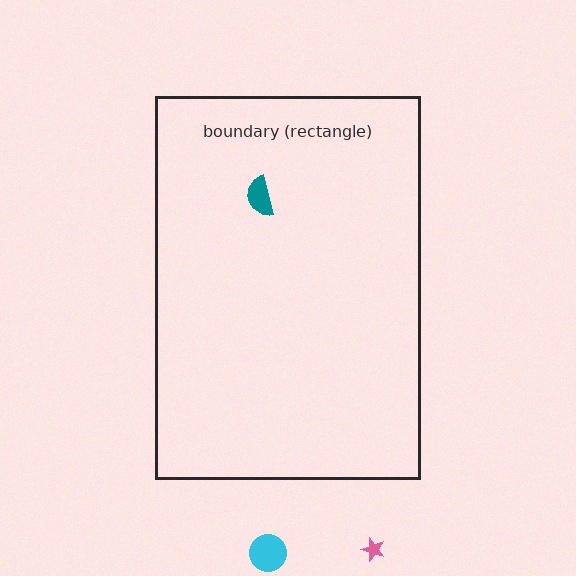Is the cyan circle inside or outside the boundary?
Outside.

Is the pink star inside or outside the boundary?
Outside.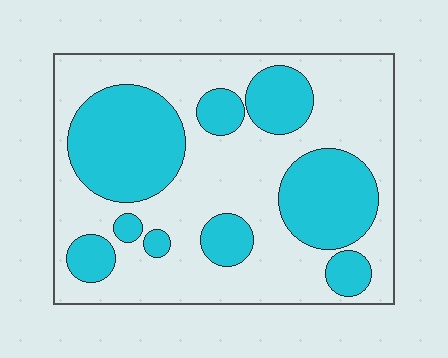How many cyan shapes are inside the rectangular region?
9.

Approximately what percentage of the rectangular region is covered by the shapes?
Approximately 35%.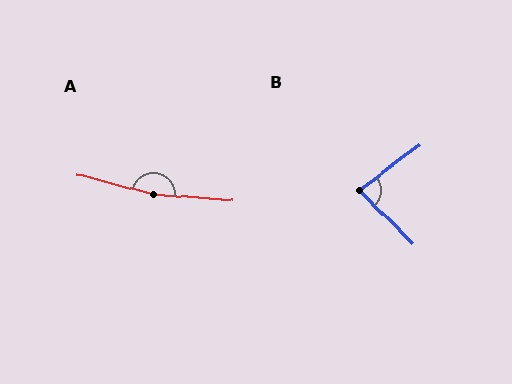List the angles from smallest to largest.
B (82°), A (170°).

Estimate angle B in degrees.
Approximately 82 degrees.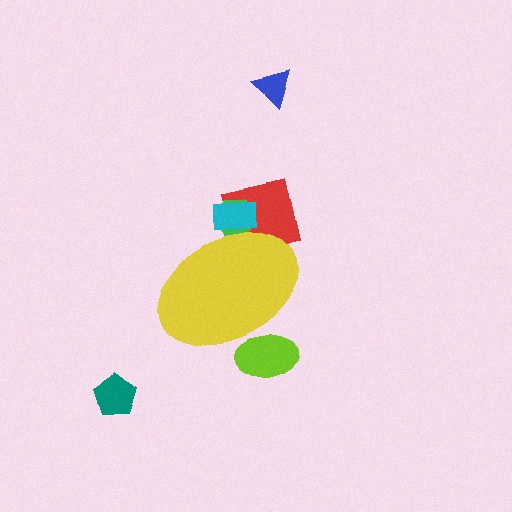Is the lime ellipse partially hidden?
Yes, the lime ellipse is partially hidden behind the yellow ellipse.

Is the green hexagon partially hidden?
Yes, the green hexagon is partially hidden behind the yellow ellipse.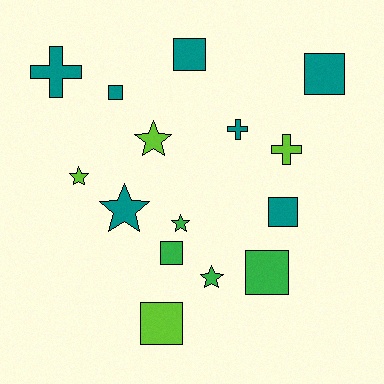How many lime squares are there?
There is 1 lime square.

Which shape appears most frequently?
Square, with 7 objects.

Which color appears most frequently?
Teal, with 7 objects.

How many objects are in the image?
There are 15 objects.